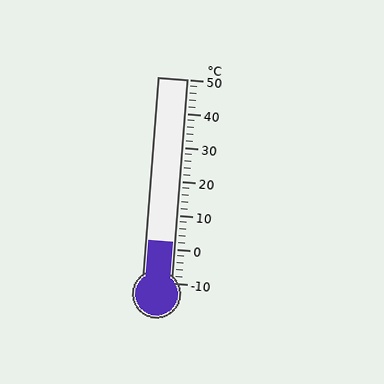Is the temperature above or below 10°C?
The temperature is below 10°C.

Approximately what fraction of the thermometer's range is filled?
The thermometer is filled to approximately 20% of its range.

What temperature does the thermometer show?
The thermometer shows approximately 2°C.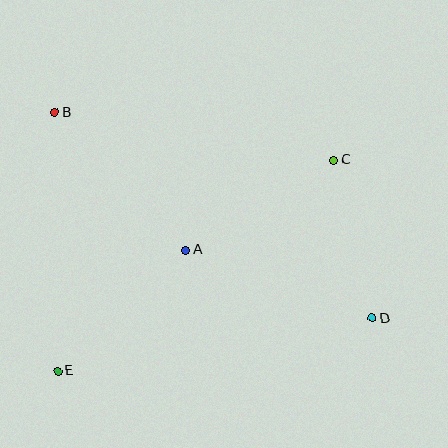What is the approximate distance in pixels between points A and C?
The distance between A and C is approximately 173 pixels.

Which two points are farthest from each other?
Points B and D are farthest from each other.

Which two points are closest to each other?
Points C and D are closest to each other.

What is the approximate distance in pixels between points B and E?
The distance between B and E is approximately 258 pixels.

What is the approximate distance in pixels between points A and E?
The distance between A and E is approximately 176 pixels.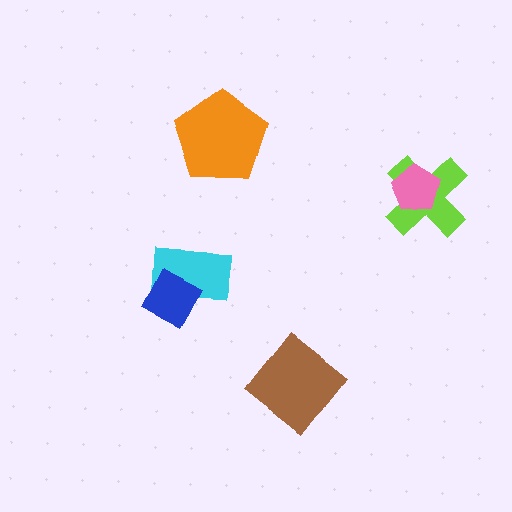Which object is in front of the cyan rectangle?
The blue diamond is in front of the cyan rectangle.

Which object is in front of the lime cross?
The pink pentagon is in front of the lime cross.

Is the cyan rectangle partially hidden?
Yes, it is partially covered by another shape.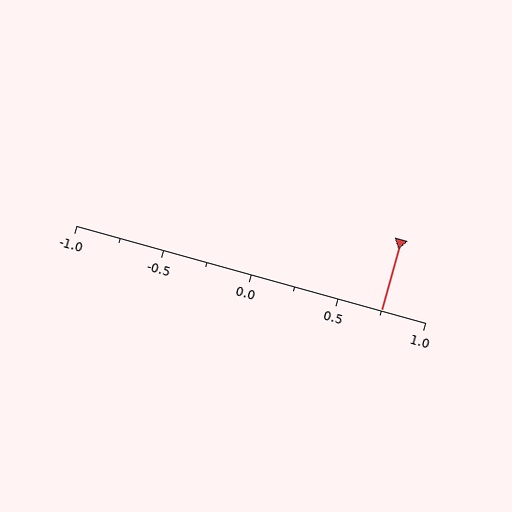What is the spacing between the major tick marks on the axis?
The major ticks are spaced 0.5 apart.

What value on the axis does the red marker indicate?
The marker indicates approximately 0.75.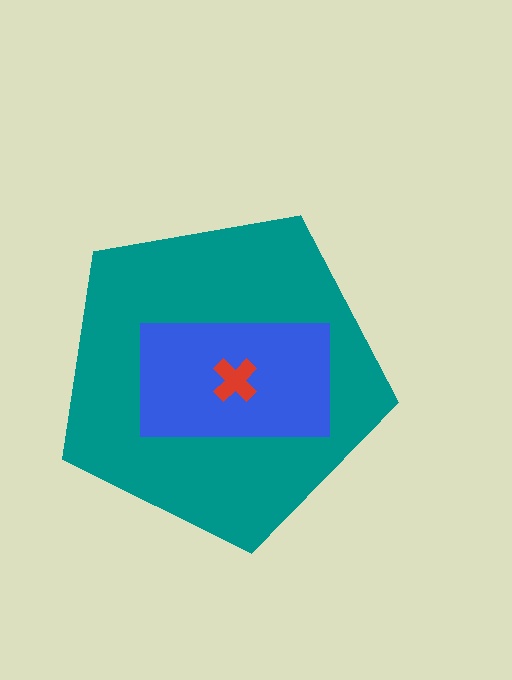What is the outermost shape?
The teal pentagon.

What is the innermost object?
The red cross.